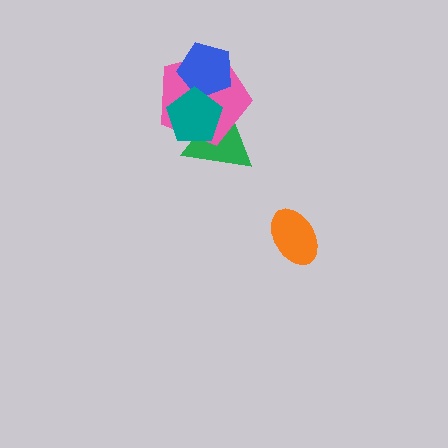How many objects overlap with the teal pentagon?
3 objects overlap with the teal pentagon.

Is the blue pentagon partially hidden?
Yes, it is partially covered by another shape.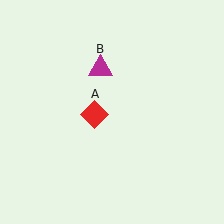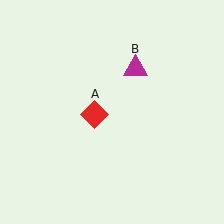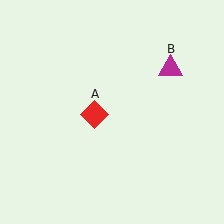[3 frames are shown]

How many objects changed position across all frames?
1 object changed position: magenta triangle (object B).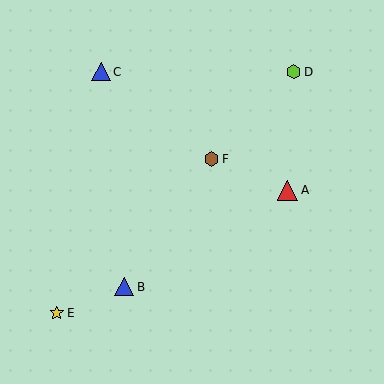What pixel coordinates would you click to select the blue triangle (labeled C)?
Click at (101, 72) to select the blue triangle C.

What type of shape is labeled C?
Shape C is a blue triangle.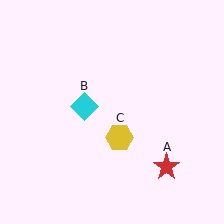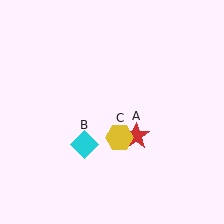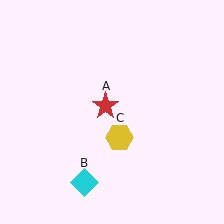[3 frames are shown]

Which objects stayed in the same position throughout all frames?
Yellow hexagon (object C) remained stationary.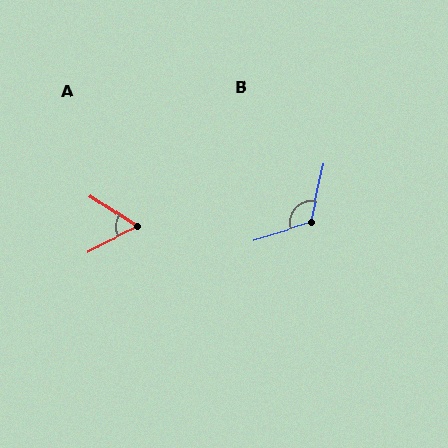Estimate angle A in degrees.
Approximately 60 degrees.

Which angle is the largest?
B, at approximately 121 degrees.